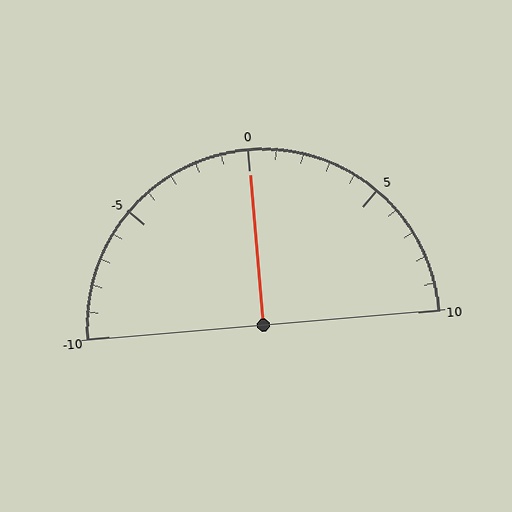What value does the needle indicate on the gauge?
The needle indicates approximately 0.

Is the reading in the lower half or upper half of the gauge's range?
The reading is in the upper half of the range (-10 to 10).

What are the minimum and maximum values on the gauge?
The gauge ranges from -10 to 10.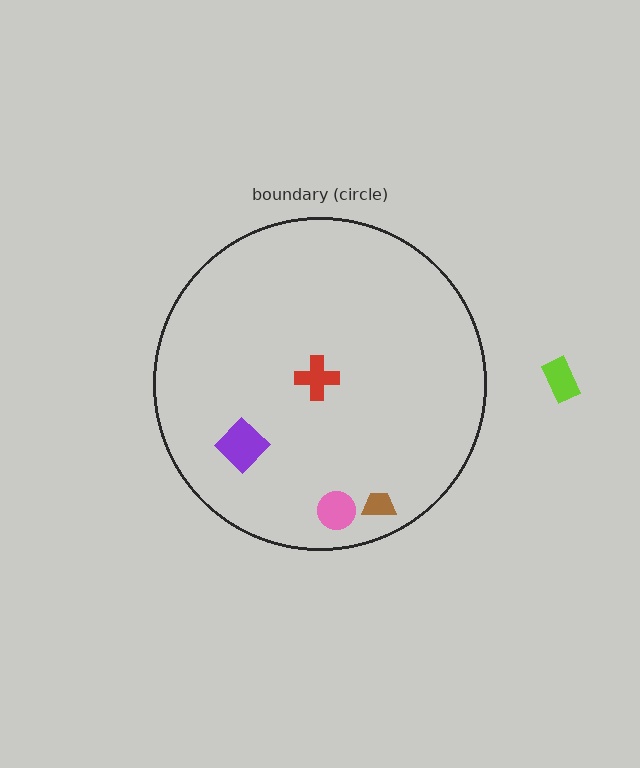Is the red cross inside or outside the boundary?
Inside.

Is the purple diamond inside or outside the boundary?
Inside.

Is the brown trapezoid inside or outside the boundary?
Inside.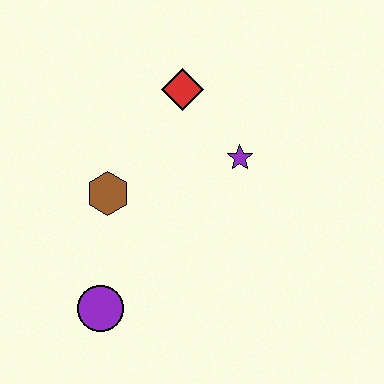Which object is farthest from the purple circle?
The red diamond is farthest from the purple circle.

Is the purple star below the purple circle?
No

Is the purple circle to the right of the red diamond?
No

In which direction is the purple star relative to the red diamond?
The purple star is below the red diamond.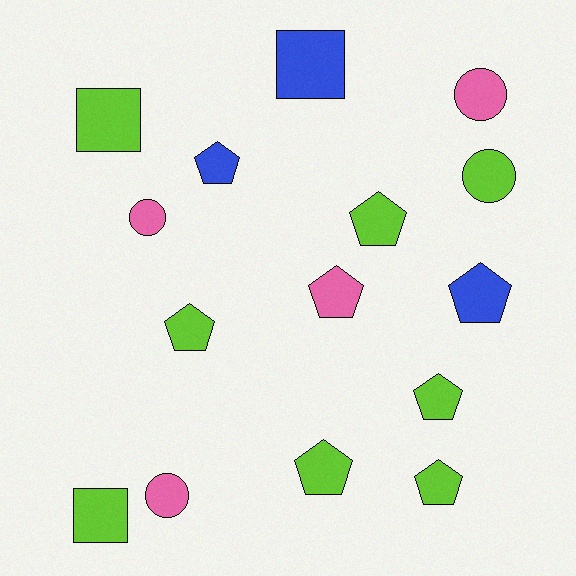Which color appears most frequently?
Lime, with 8 objects.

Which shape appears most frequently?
Pentagon, with 8 objects.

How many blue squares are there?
There is 1 blue square.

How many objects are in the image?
There are 15 objects.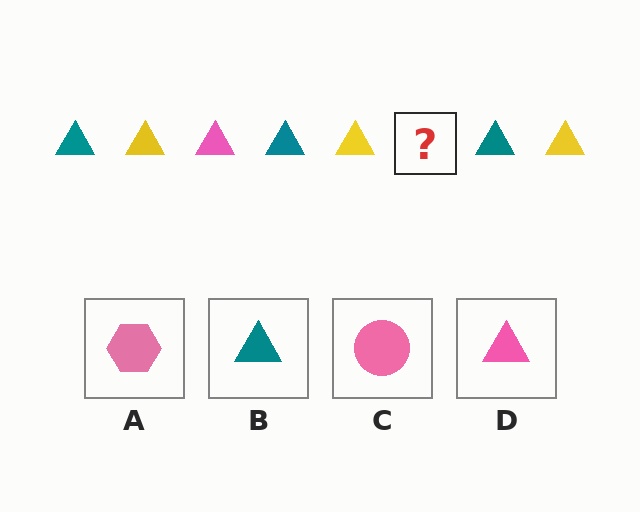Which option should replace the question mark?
Option D.